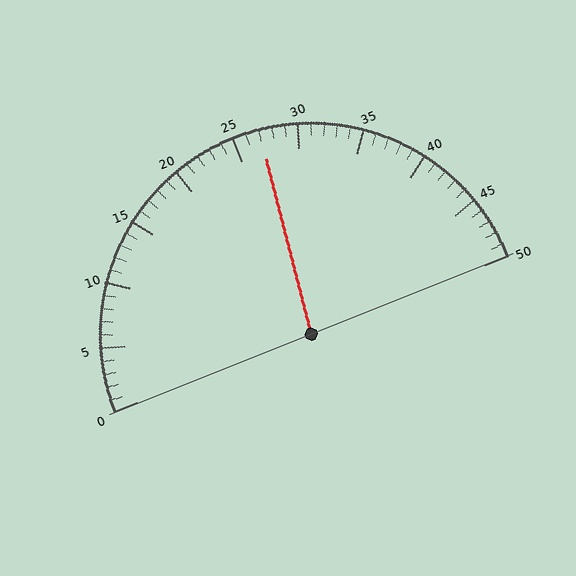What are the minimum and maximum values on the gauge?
The gauge ranges from 0 to 50.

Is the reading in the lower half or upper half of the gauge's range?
The reading is in the upper half of the range (0 to 50).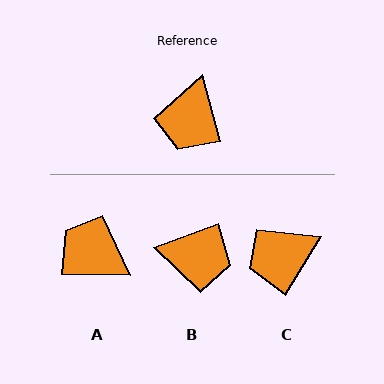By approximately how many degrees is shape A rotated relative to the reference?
Approximately 106 degrees clockwise.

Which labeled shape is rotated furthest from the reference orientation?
A, about 106 degrees away.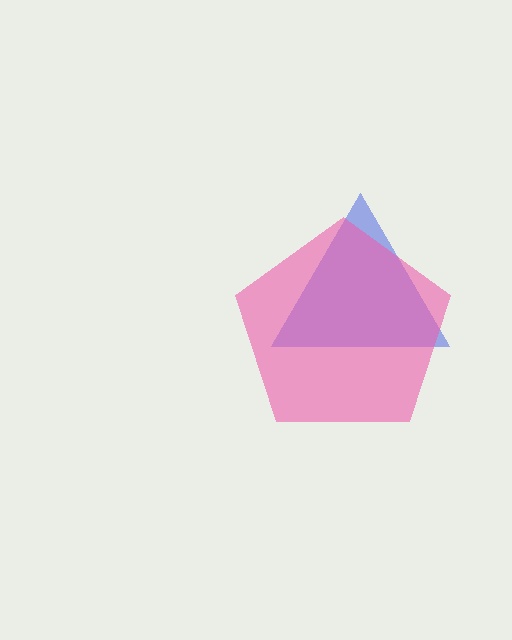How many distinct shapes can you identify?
There are 2 distinct shapes: a blue triangle, a pink pentagon.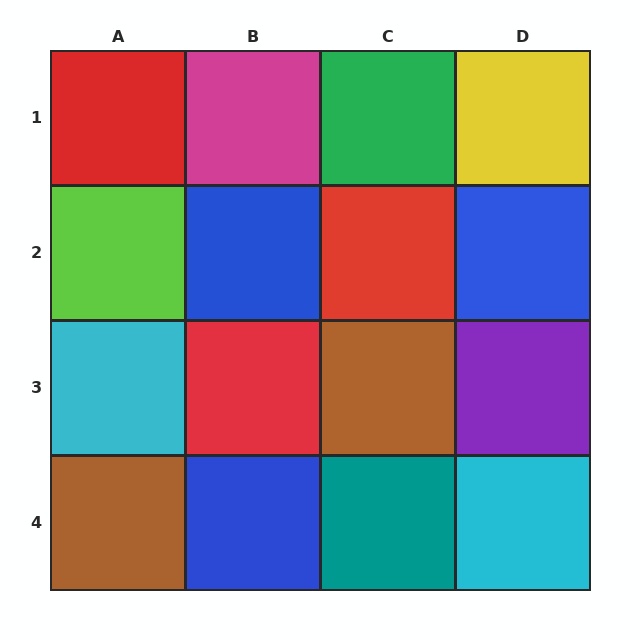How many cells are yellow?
1 cell is yellow.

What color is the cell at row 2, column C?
Red.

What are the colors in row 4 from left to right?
Brown, blue, teal, cyan.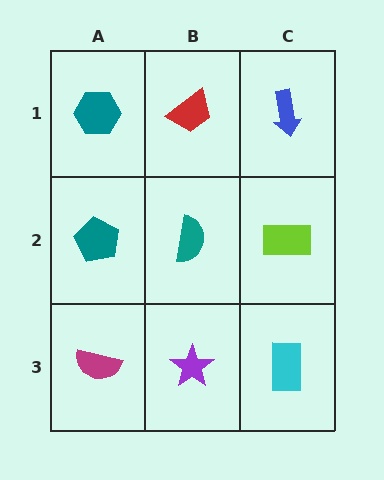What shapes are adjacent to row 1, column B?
A teal semicircle (row 2, column B), a teal hexagon (row 1, column A), a blue arrow (row 1, column C).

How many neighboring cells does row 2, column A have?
3.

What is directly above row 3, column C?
A lime rectangle.